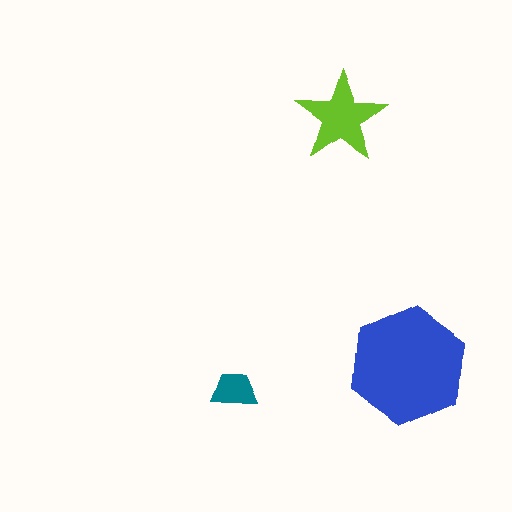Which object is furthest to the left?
The teal trapezoid is leftmost.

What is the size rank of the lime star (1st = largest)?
2nd.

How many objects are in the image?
There are 3 objects in the image.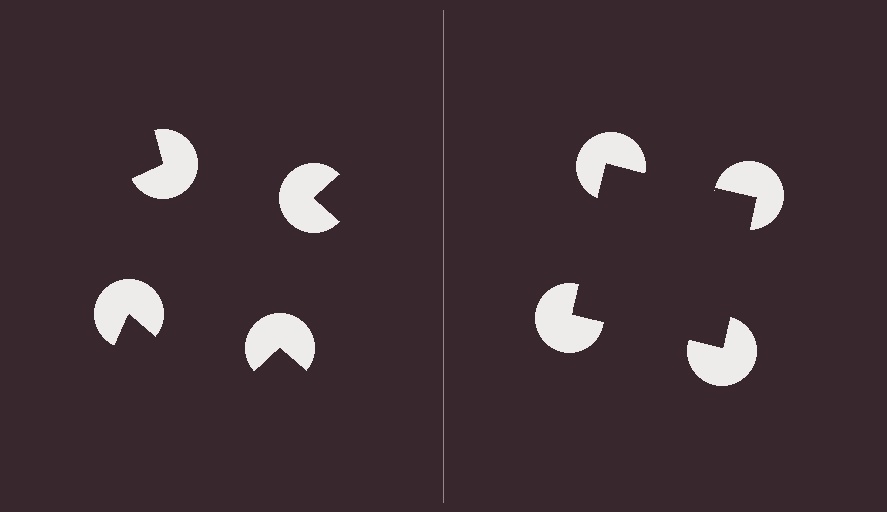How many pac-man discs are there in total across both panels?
8 — 4 on each side.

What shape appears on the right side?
An illusory square.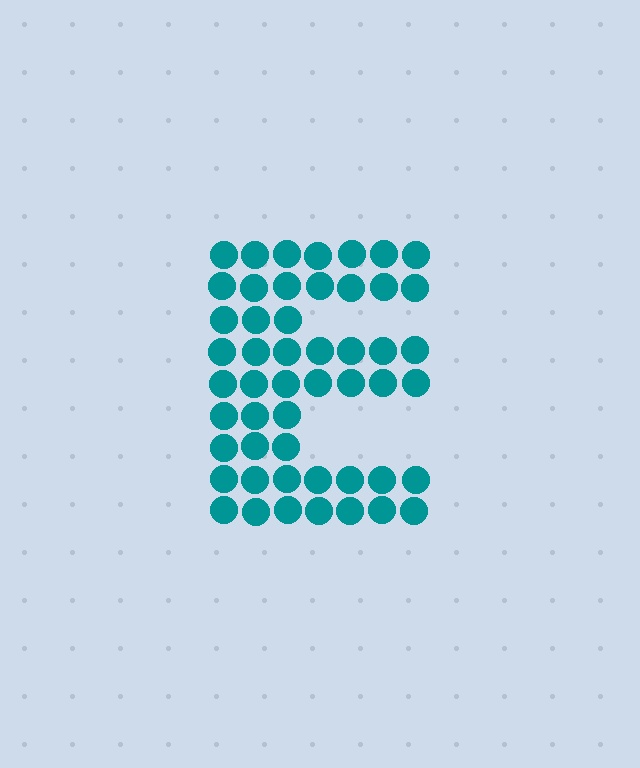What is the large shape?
The large shape is the letter E.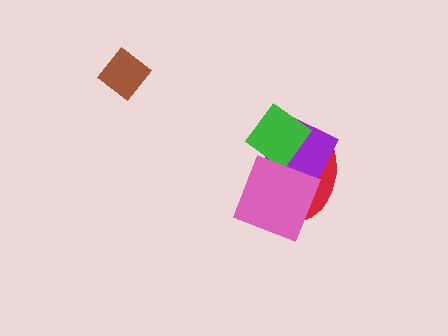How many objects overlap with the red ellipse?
3 objects overlap with the red ellipse.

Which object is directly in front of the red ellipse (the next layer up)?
The purple diamond is directly in front of the red ellipse.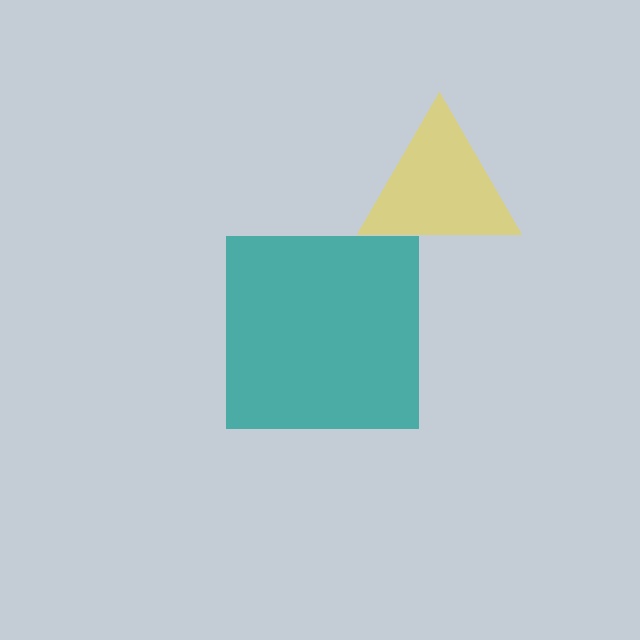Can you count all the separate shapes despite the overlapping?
Yes, there are 2 separate shapes.